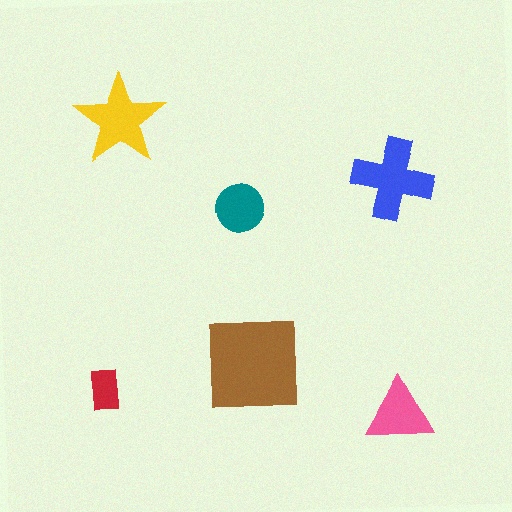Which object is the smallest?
The red rectangle.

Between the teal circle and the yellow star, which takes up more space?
The yellow star.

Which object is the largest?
The brown square.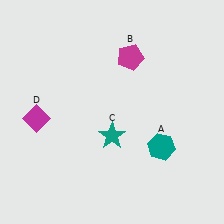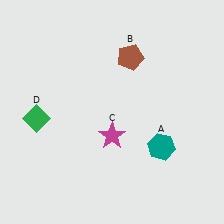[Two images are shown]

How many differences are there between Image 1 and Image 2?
There are 3 differences between the two images.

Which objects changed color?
B changed from magenta to brown. C changed from teal to magenta. D changed from magenta to green.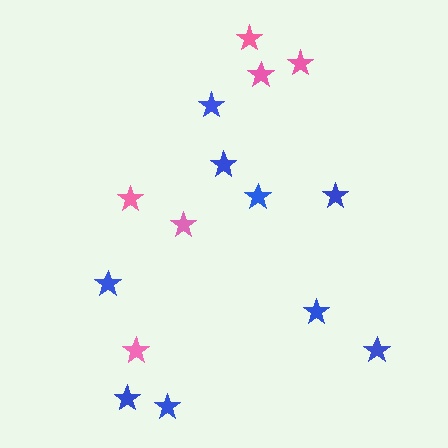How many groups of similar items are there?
There are 2 groups: one group of pink stars (6) and one group of blue stars (9).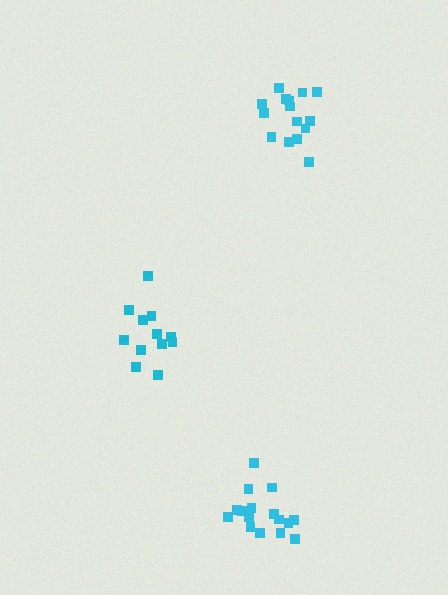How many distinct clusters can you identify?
There are 3 distinct clusters.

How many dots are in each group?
Group 1: 15 dots, Group 2: 17 dots, Group 3: 12 dots (44 total).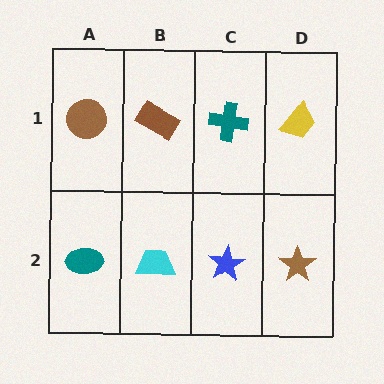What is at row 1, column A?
A brown circle.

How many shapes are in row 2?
4 shapes.